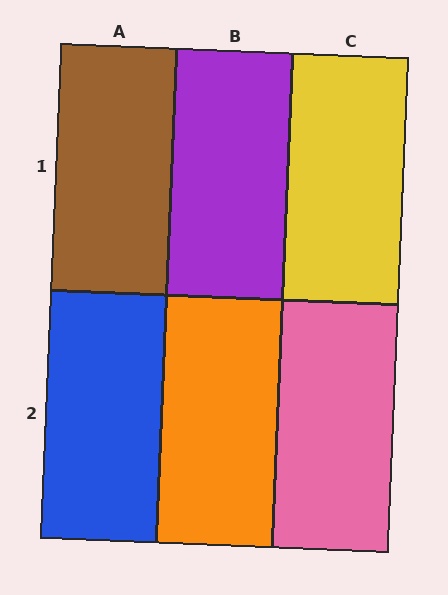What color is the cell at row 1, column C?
Yellow.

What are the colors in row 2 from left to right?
Blue, orange, pink.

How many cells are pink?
1 cell is pink.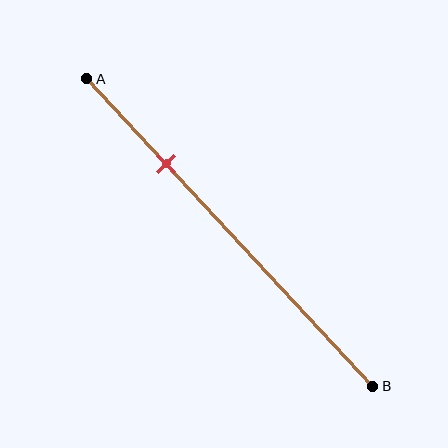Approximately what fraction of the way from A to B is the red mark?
The red mark is approximately 30% of the way from A to B.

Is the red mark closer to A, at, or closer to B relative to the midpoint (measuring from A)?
The red mark is closer to point A than the midpoint of segment AB.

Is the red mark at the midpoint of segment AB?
No, the mark is at about 30% from A, not at the 50% midpoint.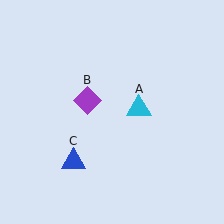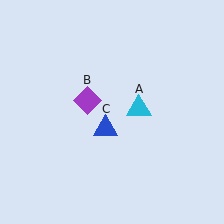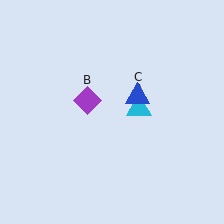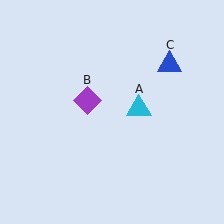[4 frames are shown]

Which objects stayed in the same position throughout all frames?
Cyan triangle (object A) and purple diamond (object B) remained stationary.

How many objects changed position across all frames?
1 object changed position: blue triangle (object C).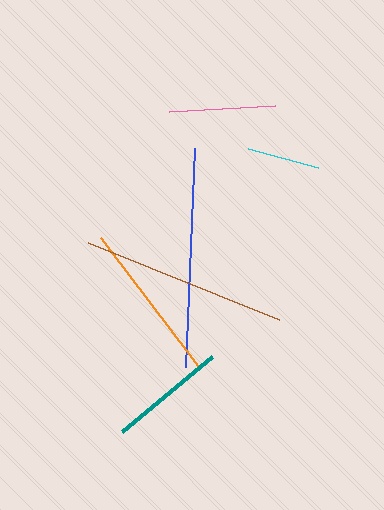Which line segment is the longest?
The blue line is the longest at approximately 219 pixels.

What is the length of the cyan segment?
The cyan segment is approximately 73 pixels long.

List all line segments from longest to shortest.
From longest to shortest: blue, brown, orange, teal, pink, cyan.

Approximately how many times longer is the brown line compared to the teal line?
The brown line is approximately 1.8 times the length of the teal line.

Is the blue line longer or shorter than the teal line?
The blue line is longer than the teal line.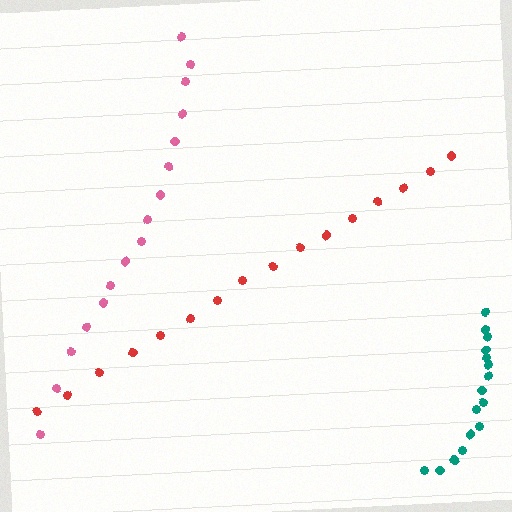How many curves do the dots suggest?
There are 3 distinct paths.